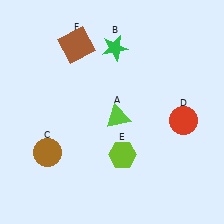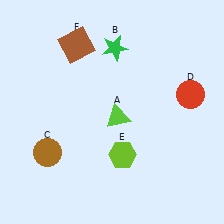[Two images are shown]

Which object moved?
The red circle (D) moved up.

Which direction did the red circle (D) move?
The red circle (D) moved up.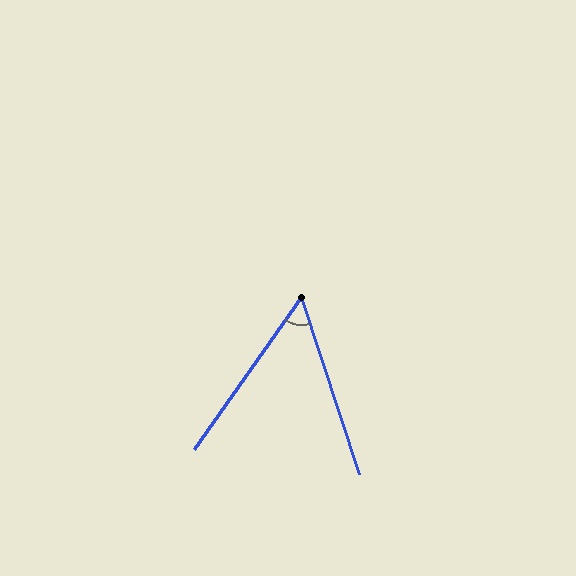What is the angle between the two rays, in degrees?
Approximately 53 degrees.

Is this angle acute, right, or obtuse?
It is acute.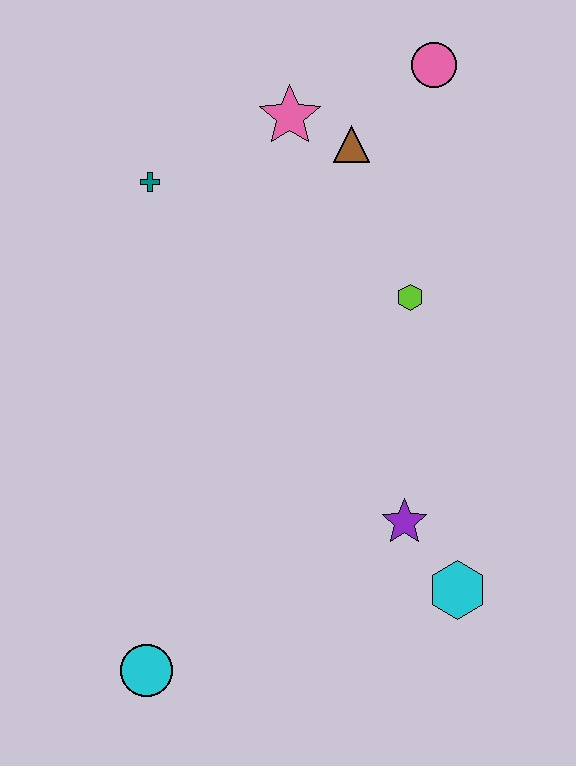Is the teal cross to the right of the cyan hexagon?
No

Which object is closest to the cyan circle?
The purple star is closest to the cyan circle.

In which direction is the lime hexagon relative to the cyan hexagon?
The lime hexagon is above the cyan hexagon.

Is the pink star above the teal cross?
Yes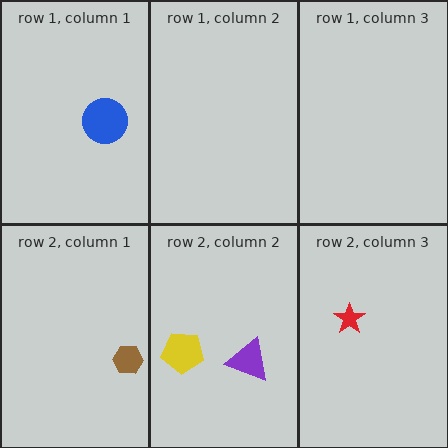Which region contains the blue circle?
The row 1, column 1 region.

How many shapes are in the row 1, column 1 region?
1.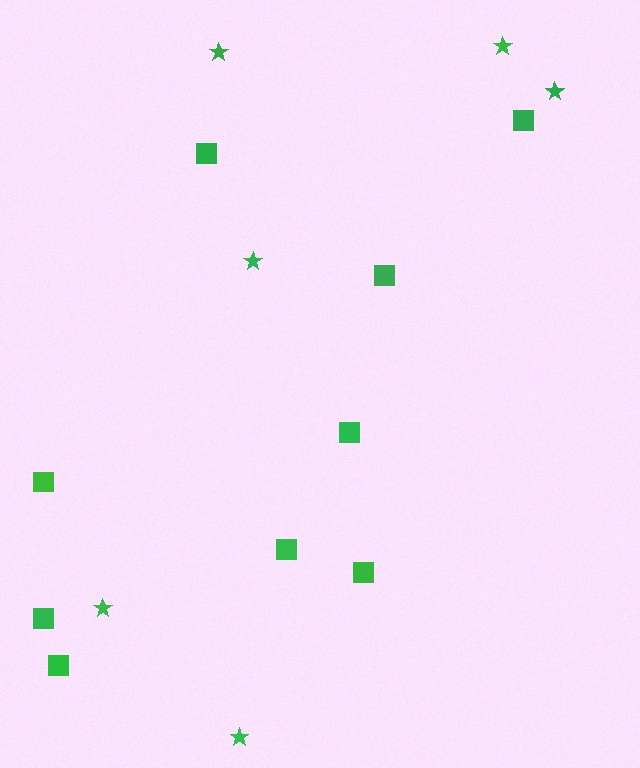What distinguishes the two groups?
There are 2 groups: one group of stars (6) and one group of squares (9).